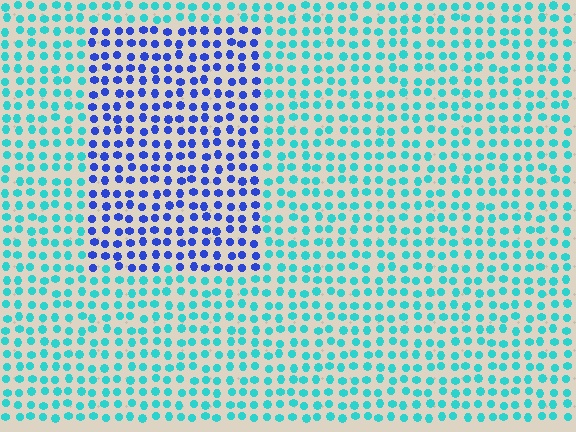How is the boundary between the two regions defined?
The boundary is defined purely by a slight shift in hue (about 54 degrees). Spacing, size, and orientation are identical on both sides.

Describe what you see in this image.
The image is filled with small cyan elements in a uniform arrangement. A rectangle-shaped region is visible where the elements are tinted to a slightly different hue, forming a subtle color boundary.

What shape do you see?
I see a rectangle.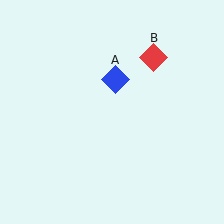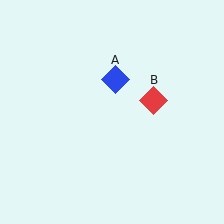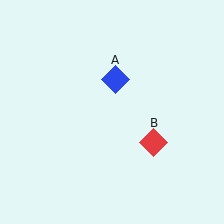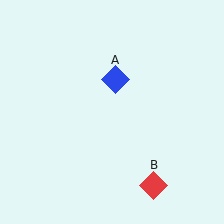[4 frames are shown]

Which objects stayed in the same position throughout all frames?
Blue diamond (object A) remained stationary.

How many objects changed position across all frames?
1 object changed position: red diamond (object B).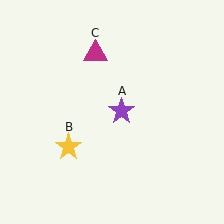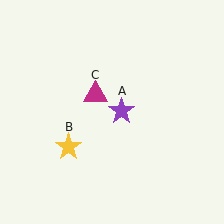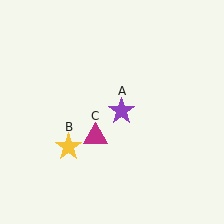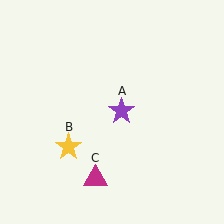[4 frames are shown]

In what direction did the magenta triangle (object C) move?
The magenta triangle (object C) moved down.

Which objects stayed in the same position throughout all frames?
Purple star (object A) and yellow star (object B) remained stationary.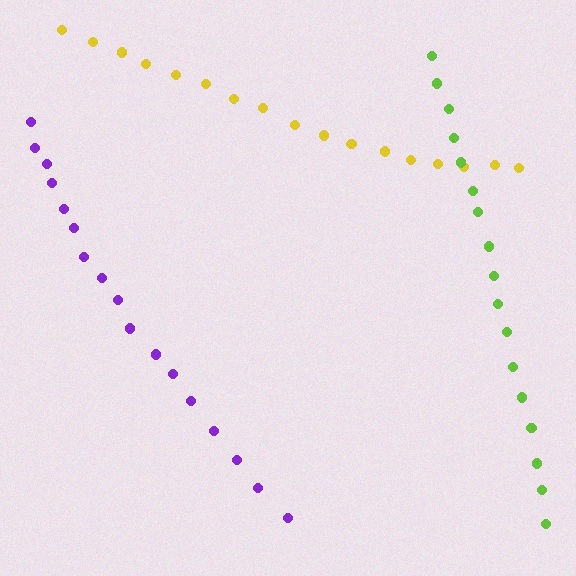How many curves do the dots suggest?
There are 3 distinct paths.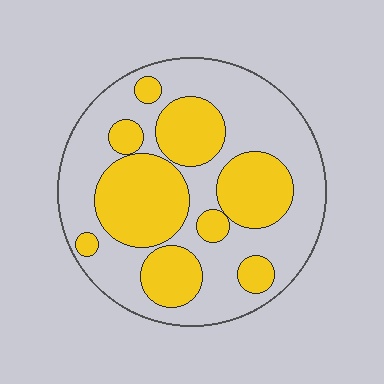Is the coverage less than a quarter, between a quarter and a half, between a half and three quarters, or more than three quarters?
Between a quarter and a half.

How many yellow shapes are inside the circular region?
9.